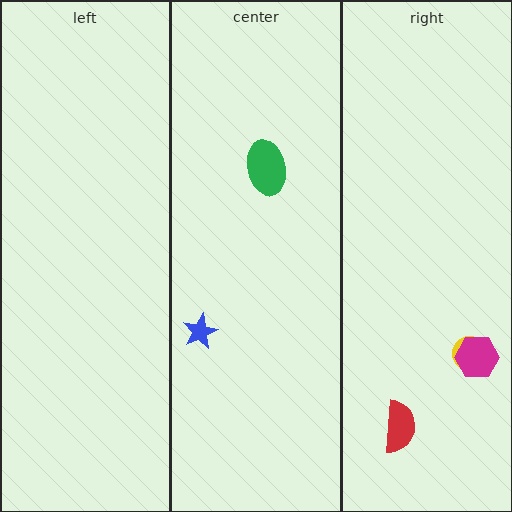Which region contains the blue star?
The center region.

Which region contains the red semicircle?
The right region.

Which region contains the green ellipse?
The center region.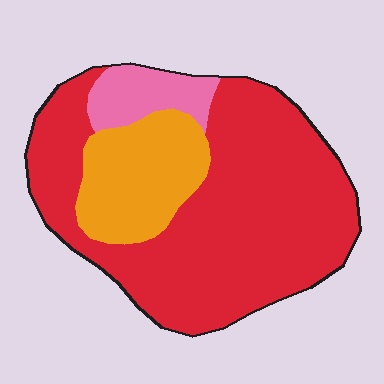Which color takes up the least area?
Pink, at roughly 10%.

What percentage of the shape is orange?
Orange covers around 20% of the shape.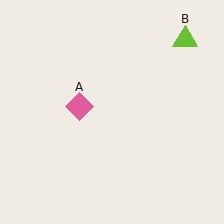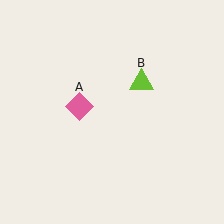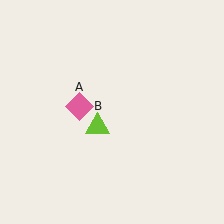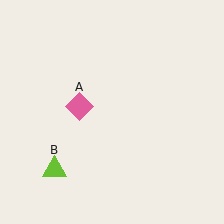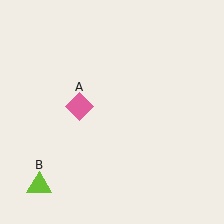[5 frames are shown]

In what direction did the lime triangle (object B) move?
The lime triangle (object B) moved down and to the left.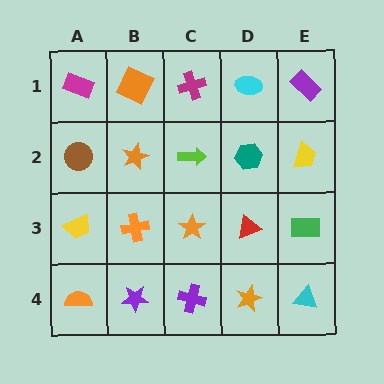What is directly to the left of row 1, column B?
A magenta rectangle.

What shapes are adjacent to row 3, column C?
A lime arrow (row 2, column C), a purple cross (row 4, column C), an orange cross (row 3, column B), a red triangle (row 3, column D).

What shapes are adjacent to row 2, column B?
An orange square (row 1, column B), an orange cross (row 3, column B), a brown circle (row 2, column A), a lime arrow (row 2, column C).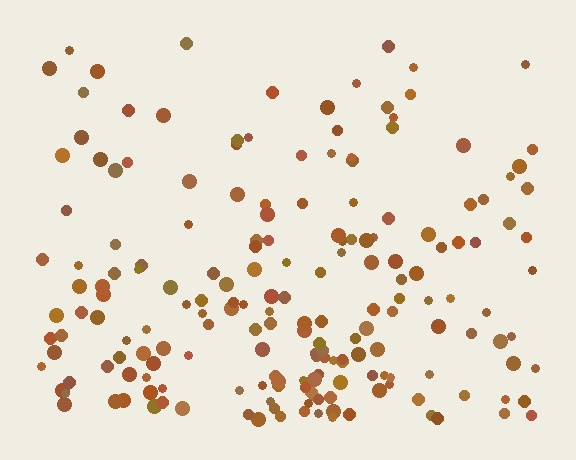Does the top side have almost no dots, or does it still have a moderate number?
Still a moderate number, just noticeably fewer than the bottom.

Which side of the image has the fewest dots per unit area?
The top.